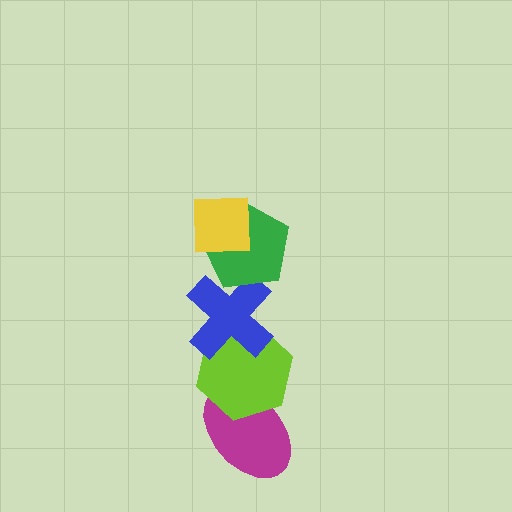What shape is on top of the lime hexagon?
The blue cross is on top of the lime hexagon.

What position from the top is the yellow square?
The yellow square is 1st from the top.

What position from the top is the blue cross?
The blue cross is 3rd from the top.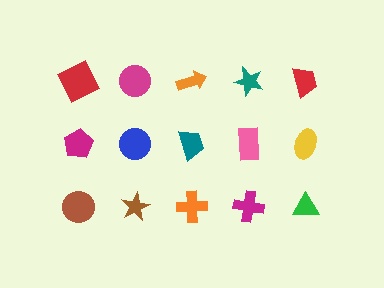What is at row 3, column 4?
A magenta cross.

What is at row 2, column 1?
A magenta pentagon.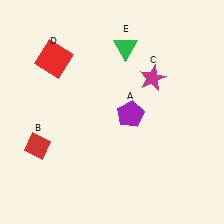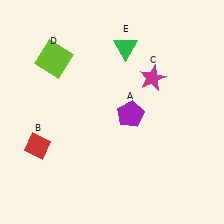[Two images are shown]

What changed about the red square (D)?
In Image 1, D is red. In Image 2, it changed to lime.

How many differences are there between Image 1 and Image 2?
There is 1 difference between the two images.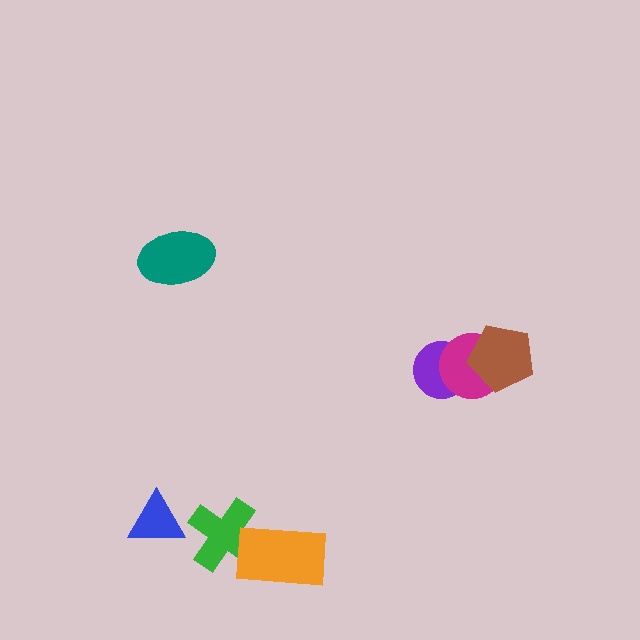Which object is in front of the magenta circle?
The brown pentagon is in front of the magenta circle.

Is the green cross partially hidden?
Yes, it is partially covered by another shape.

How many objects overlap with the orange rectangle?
1 object overlaps with the orange rectangle.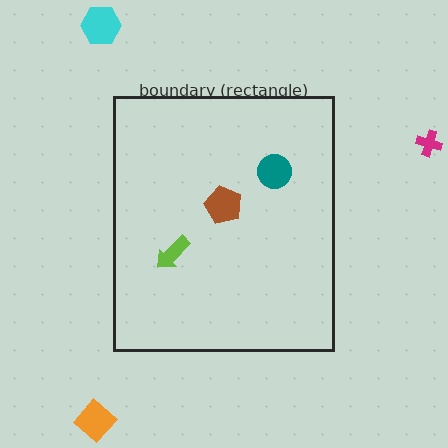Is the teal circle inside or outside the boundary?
Inside.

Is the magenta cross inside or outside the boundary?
Outside.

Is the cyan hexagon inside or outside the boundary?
Outside.